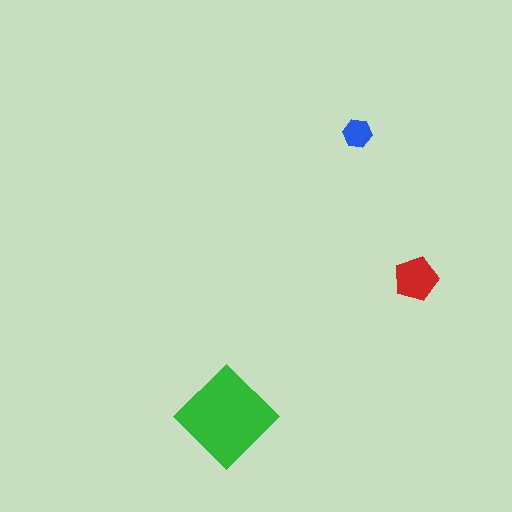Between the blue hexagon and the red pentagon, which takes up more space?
The red pentagon.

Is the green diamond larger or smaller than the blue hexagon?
Larger.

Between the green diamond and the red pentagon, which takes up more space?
The green diamond.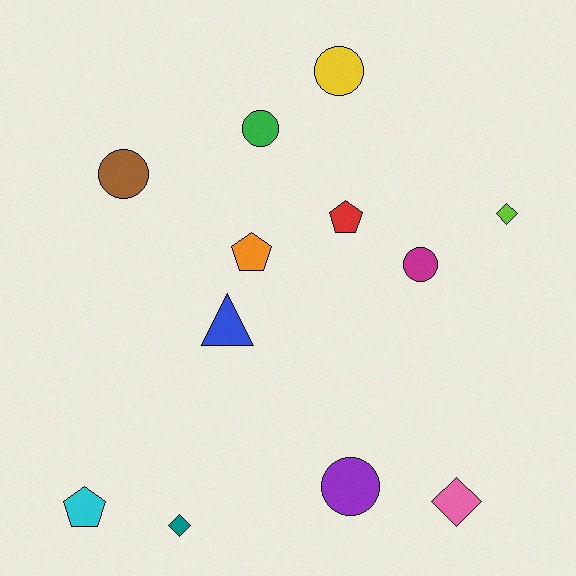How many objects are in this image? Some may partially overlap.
There are 12 objects.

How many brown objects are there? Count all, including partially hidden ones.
There is 1 brown object.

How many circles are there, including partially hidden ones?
There are 5 circles.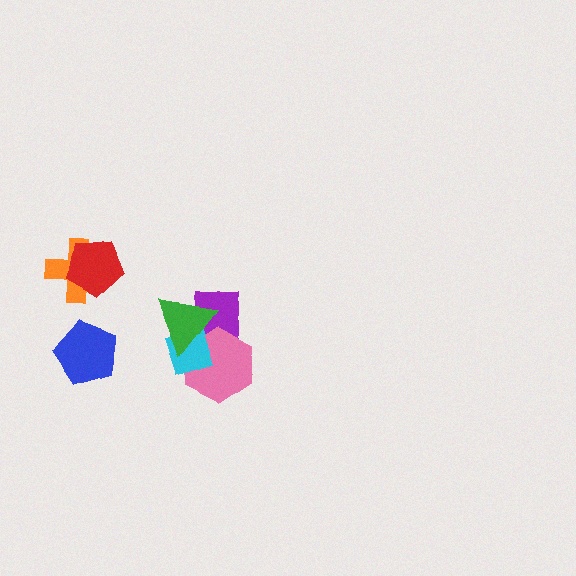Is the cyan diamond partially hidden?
Yes, it is partially covered by another shape.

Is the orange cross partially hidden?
Yes, it is partially covered by another shape.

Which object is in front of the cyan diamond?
The green triangle is in front of the cyan diamond.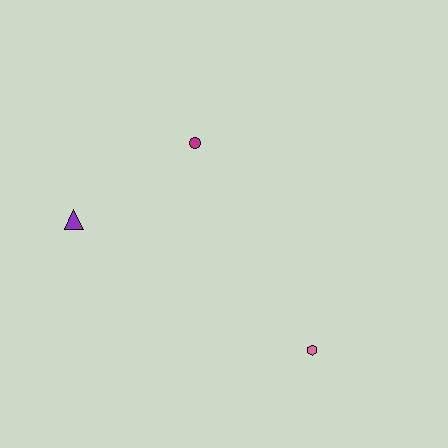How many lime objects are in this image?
There are no lime objects.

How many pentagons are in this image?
There are no pentagons.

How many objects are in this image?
There are 3 objects.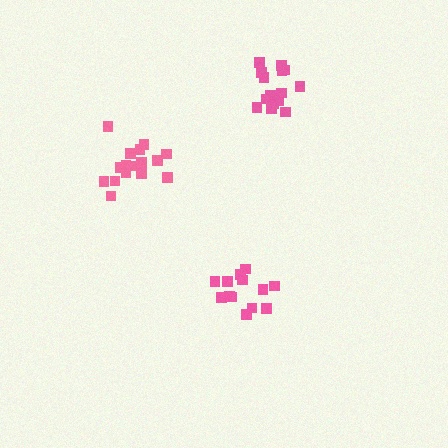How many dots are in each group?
Group 1: 13 dots, Group 2: 16 dots, Group 3: 17 dots (46 total).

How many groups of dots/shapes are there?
There are 3 groups.